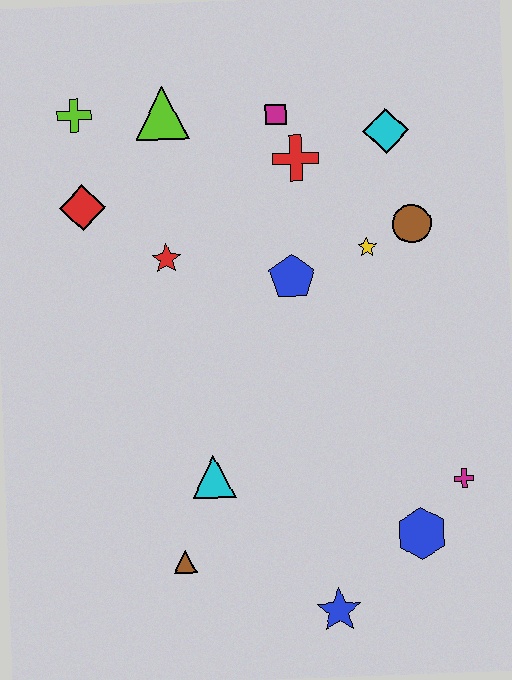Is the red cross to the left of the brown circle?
Yes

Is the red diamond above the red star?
Yes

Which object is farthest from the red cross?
The blue star is farthest from the red cross.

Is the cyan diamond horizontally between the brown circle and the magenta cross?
No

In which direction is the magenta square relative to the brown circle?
The magenta square is to the left of the brown circle.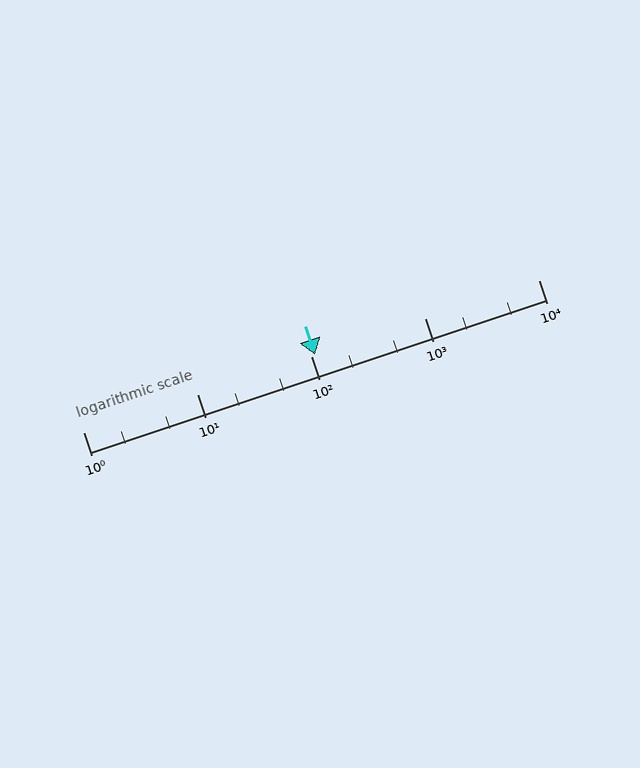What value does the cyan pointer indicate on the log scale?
The pointer indicates approximately 110.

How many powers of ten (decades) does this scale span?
The scale spans 4 decades, from 1 to 10000.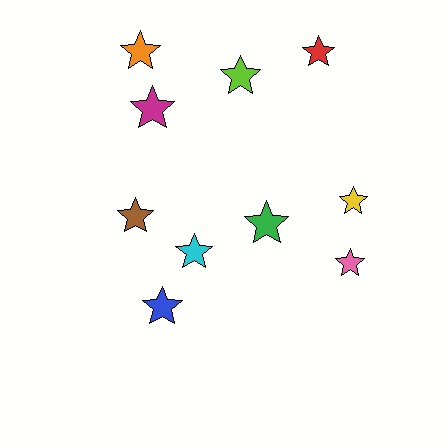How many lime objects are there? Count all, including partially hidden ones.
There is 1 lime object.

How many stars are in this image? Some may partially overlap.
There are 10 stars.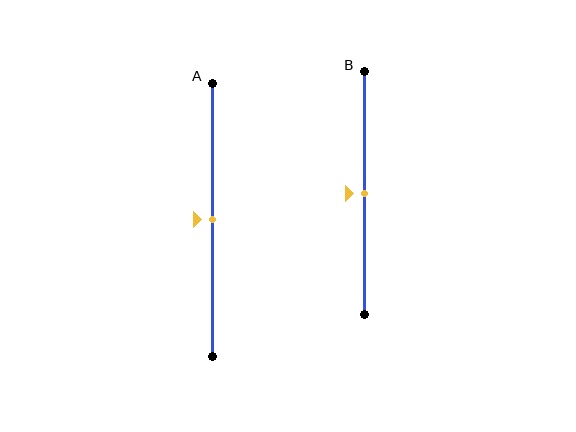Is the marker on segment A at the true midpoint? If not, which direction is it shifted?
Yes, the marker on segment A is at the true midpoint.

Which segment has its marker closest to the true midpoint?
Segment A has its marker closest to the true midpoint.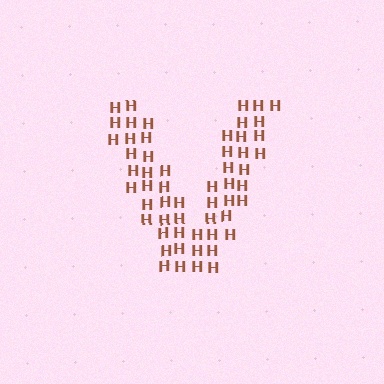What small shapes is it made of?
It is made of small letter H's.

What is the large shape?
The large shape is the letter V.